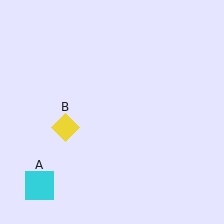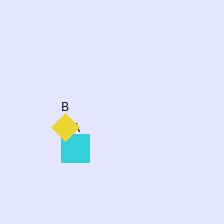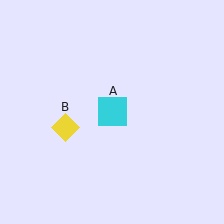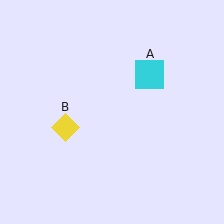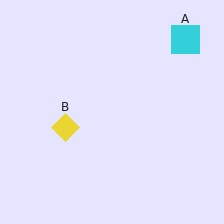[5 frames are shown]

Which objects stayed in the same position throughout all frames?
Yellow diamond (object B) remained stationary.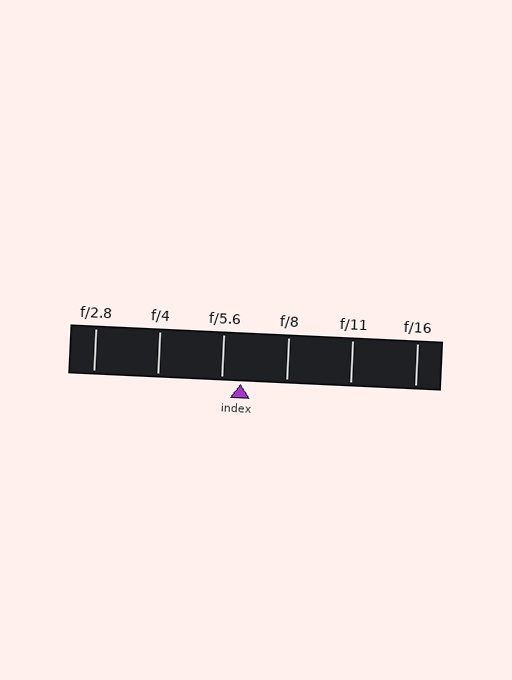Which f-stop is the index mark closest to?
The index mark is closest to f/5.6.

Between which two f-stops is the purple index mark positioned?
The index mark is between f/5.6 and f/8.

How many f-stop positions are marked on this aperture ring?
There are 6 f-stop positions marked.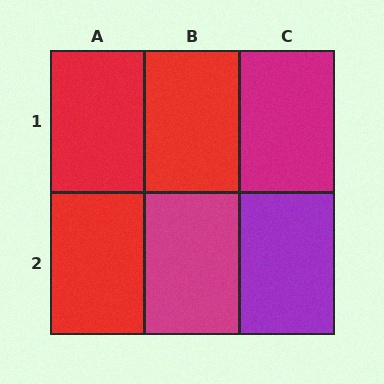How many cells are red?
3 cells are red.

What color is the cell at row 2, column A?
Red.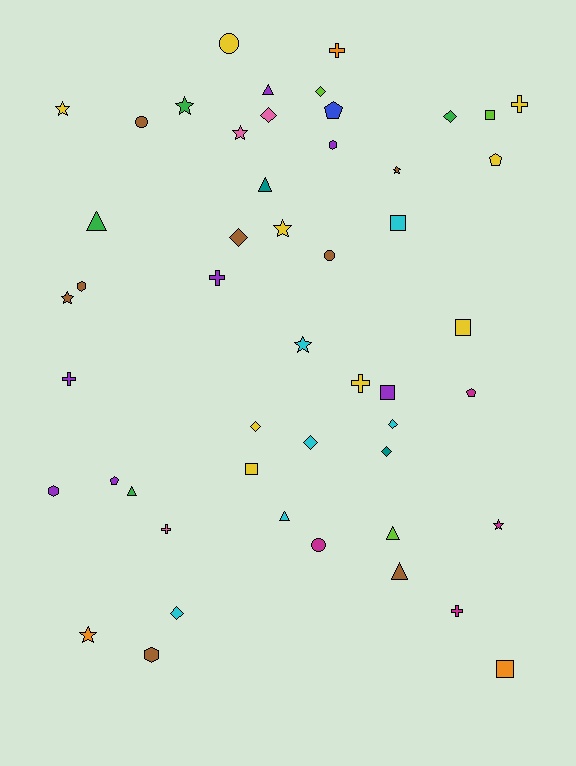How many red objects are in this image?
There are no red objects.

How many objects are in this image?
There are 50 objects.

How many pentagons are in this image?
There are 4 pentagons.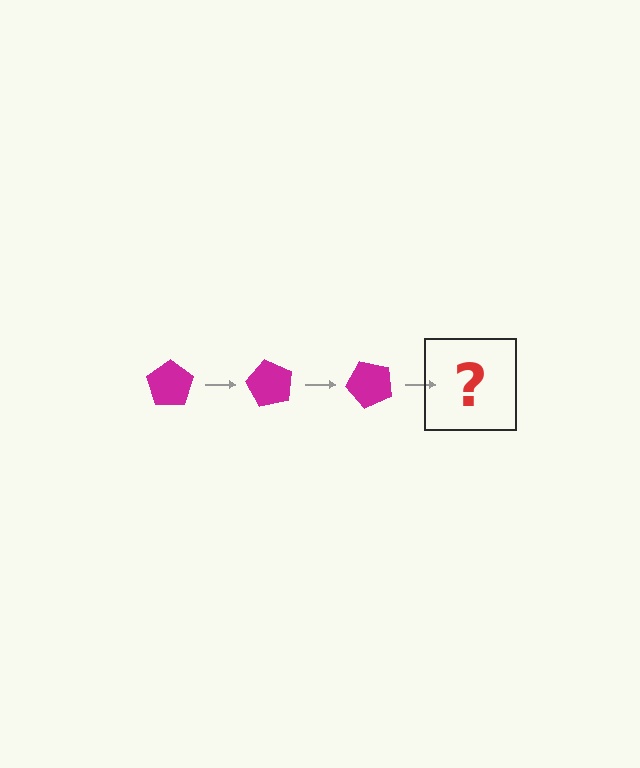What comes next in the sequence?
The next element should be a magenta pentagon rotated 180 degrees.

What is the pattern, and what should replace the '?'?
The pattern is that the pentagon rotates 60 degrees each step. The '?' should be a magenta pentagon rotated 180 degrees.